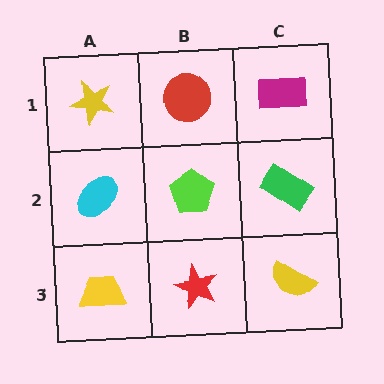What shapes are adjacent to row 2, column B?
A red circle (row 1, column B), a red star (row 3, column B), a cyan ellipse (row 2, column A), a green rectangle (row 2, column C).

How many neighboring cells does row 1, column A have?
2.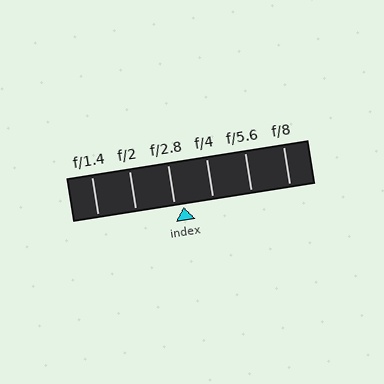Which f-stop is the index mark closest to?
The index mark is closest to f/2.8.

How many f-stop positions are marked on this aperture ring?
There are 6 f-stop positions marked.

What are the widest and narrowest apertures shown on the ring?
The widest aperture shown is f/1.4 and the narrowest is f/8.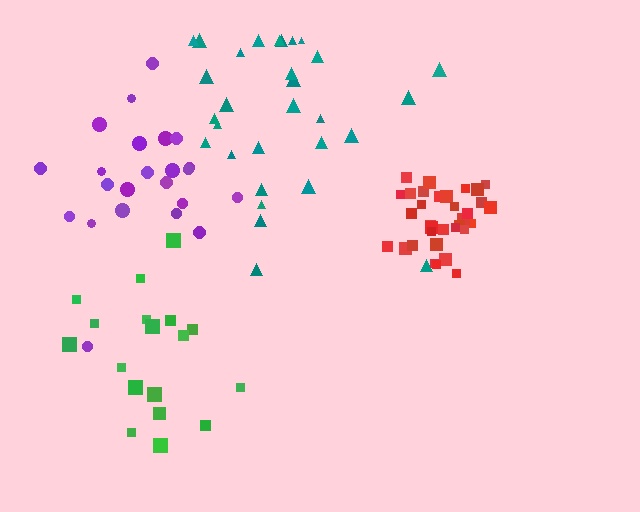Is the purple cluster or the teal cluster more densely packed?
Purple.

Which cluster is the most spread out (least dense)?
Green.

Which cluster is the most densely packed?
Red.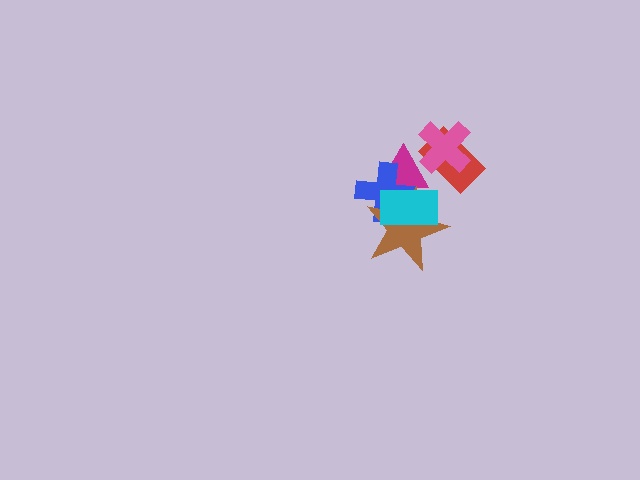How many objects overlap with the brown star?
3 objects overlap with the brown star.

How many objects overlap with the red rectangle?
2 objects overlap with the red rectangle.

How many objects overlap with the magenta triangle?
5 objects overlap with the magenta triangle.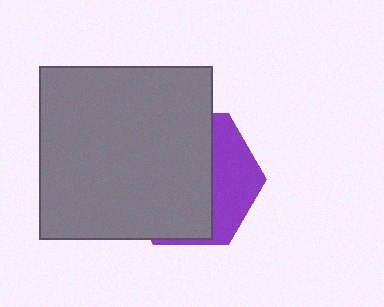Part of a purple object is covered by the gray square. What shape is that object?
It is a hexagon.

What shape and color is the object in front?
The object in front is a gray square.